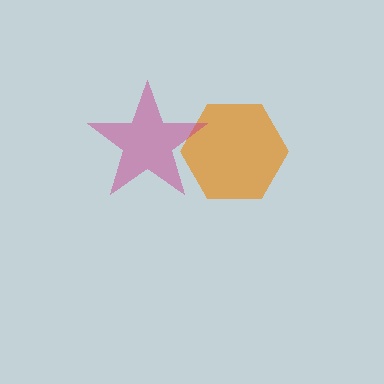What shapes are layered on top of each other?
The layered shapes are: an orange hexagon, a magenta star.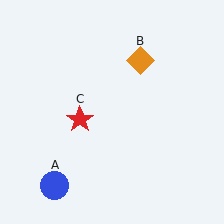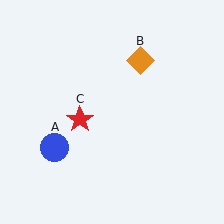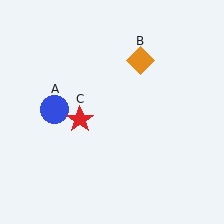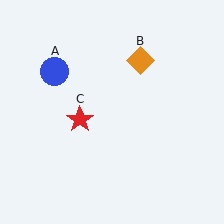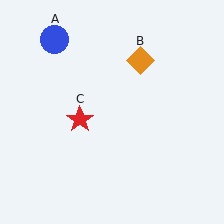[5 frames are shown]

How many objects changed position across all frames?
1 object changed position: blue circle (object A).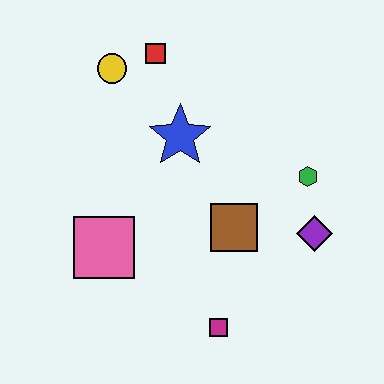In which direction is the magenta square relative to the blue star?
The magenta square is below the blue star.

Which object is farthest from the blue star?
The magenta square is farthest from the blue star.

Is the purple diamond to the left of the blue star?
No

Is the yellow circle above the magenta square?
Yes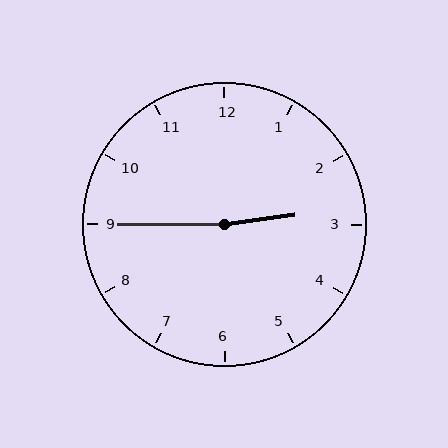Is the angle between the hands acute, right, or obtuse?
It is obtuse.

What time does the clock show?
2:45.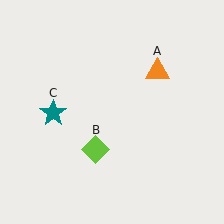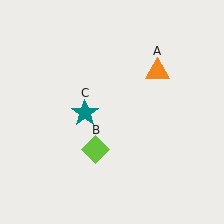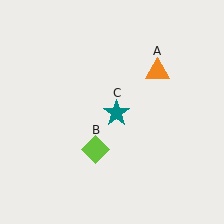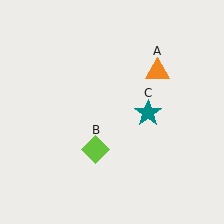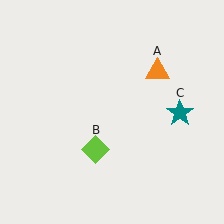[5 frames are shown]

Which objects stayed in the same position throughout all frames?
Orange triangle (object A) and lime diamond (object B) remained stationary.